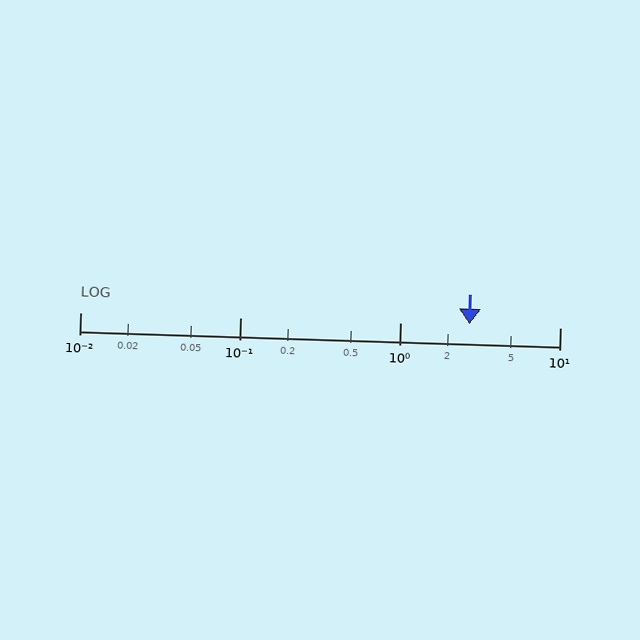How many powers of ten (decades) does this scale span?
The scale spans 3 decades, from 0.01 to 10.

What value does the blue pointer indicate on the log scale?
The pointer indicates approximately 2.7.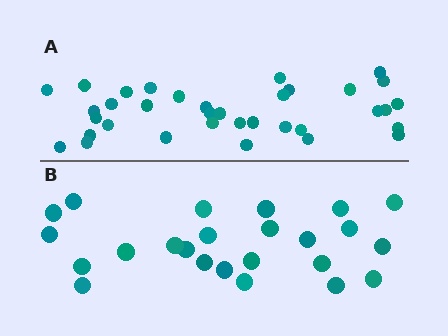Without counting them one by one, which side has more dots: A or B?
Region A (the top region) has more dots.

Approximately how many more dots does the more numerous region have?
Region A has roughly 12 or so more dots than region B.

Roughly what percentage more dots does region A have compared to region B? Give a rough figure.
About 45% more.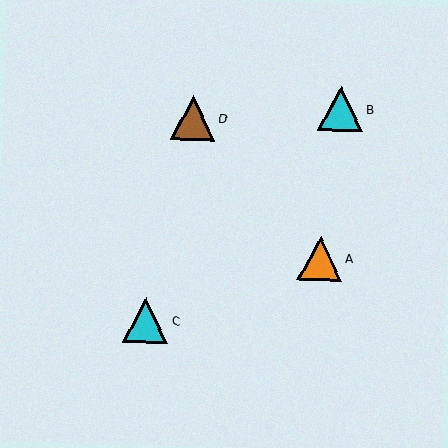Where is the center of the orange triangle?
The center of the orange triangle is at (320, 259).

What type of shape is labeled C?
Shape C is a cyan triangle.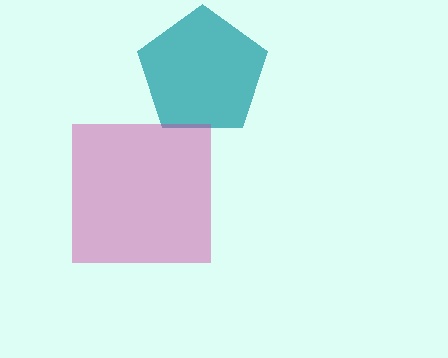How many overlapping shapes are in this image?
There are 2 overlapping shapes in the image.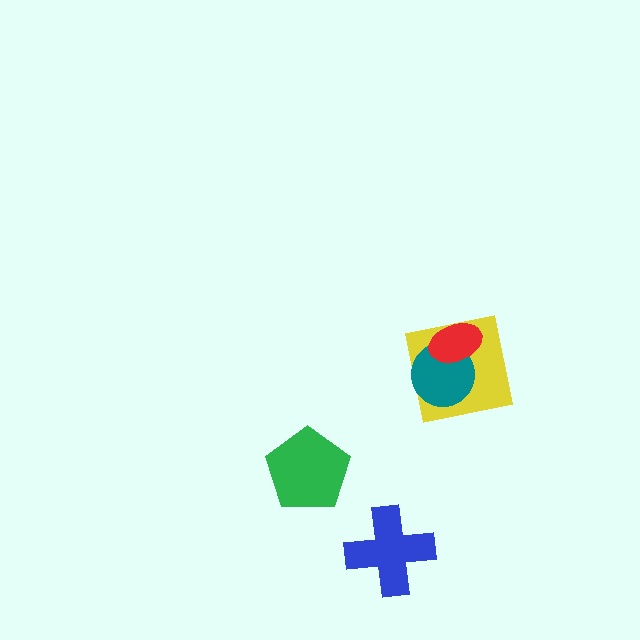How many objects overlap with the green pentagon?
0 objects overlap with the green pentagon.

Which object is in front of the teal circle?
The red ellipse is in front of the teal circle.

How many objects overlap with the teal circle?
2 objects overlap with the teal circle.